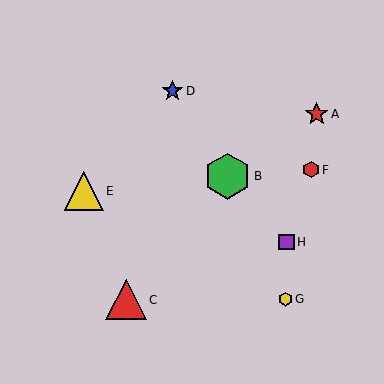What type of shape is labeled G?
Shape G is a yellow hexagon.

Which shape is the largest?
The green hexagon (labeled B) is the largest.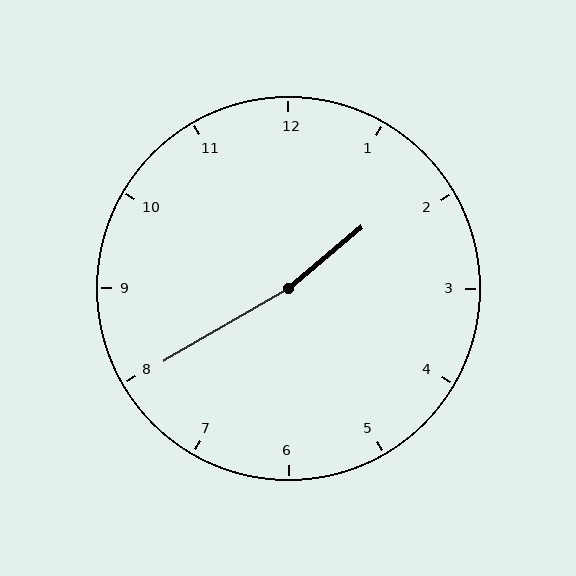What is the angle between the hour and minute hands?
Approximately 170 degrees.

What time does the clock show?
1:40.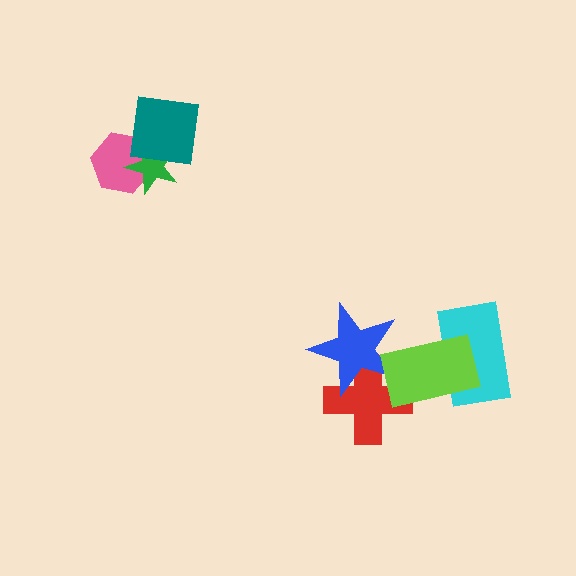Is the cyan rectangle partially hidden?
Yes, it is partially covered by another shape.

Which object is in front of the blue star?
The lime rectangle is in front of the blue star.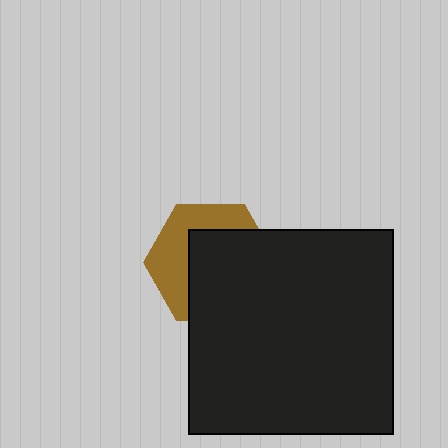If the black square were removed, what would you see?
You would see the complete brown hexagon.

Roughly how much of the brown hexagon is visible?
A small part of it is visible (roughly 41%).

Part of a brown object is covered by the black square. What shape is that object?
It is a hexagon.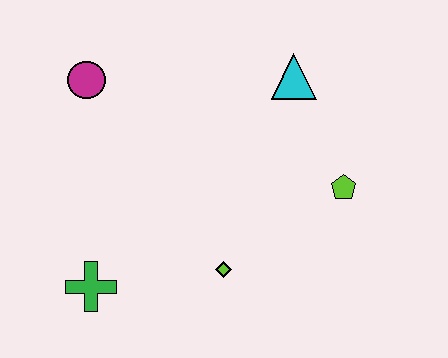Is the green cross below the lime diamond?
Yes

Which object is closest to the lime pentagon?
The cyan triangle is closest to the lime pentagon.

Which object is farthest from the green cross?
The cyan triangle is farthest from the green cross.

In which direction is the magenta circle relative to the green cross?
The magenta circle is above the green cross.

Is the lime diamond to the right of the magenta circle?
Yes